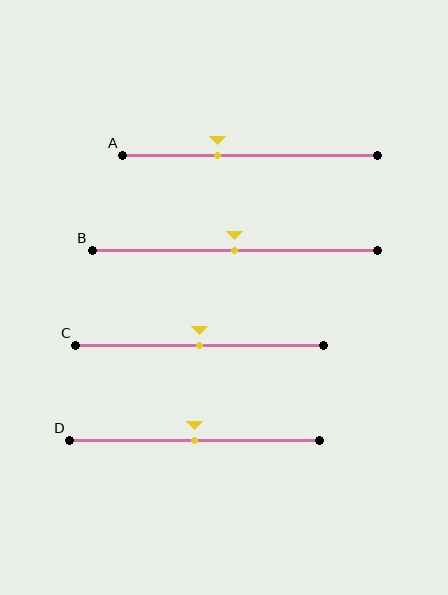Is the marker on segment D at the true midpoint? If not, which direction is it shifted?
Yes, the marker on segment D is at the true midpoint.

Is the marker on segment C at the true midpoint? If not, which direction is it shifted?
Yes, the marker on segment C is at the true midpoint.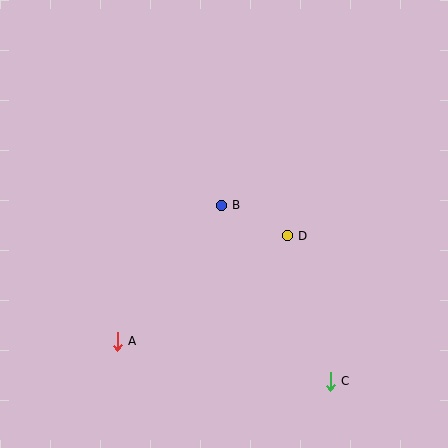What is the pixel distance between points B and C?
The distance between B and C is 207 pixels.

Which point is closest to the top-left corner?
Point B is closest to the top-left corner.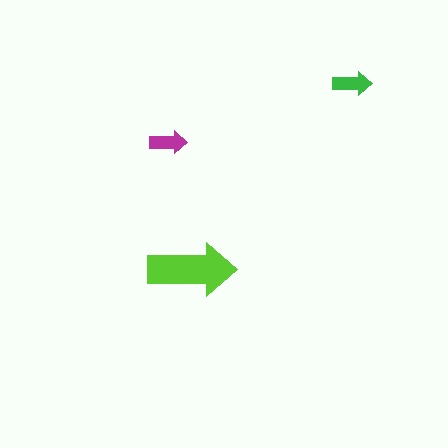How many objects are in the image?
There are 3 objects in the image.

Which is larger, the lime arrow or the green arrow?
The lime one.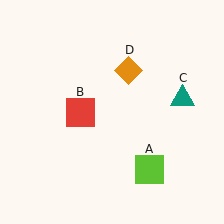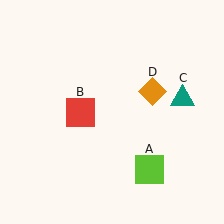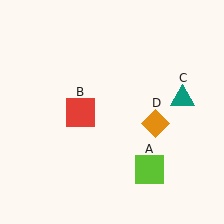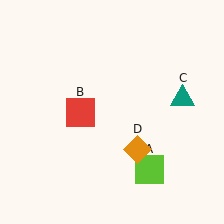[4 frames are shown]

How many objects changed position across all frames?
1 object changed position: orange diamond (object D).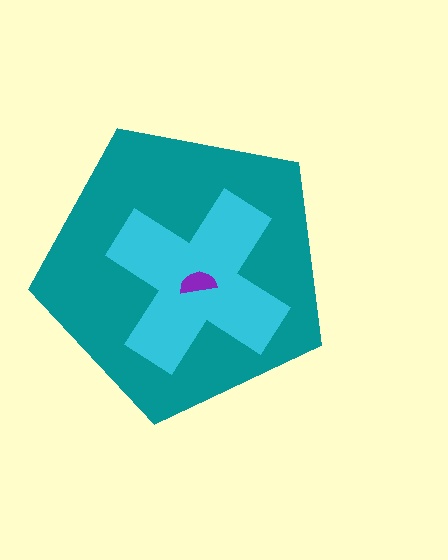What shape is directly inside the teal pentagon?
The cyan cross.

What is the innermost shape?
The purple semicircle.